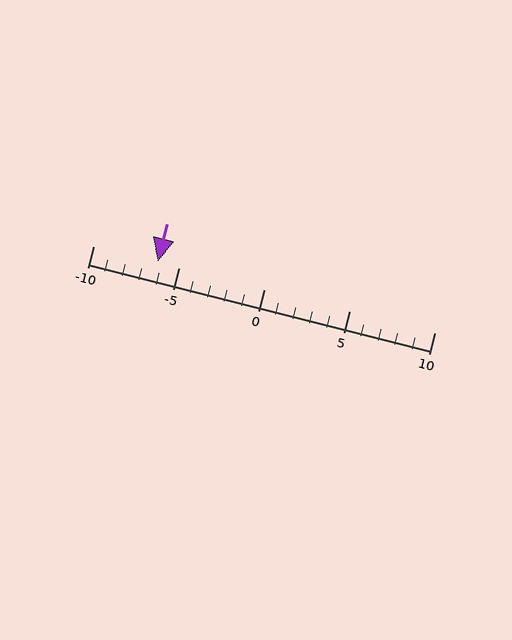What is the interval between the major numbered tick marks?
The major tick marks are spaced 5 units apart.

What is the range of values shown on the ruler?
The ruler shows values from -10 to 10.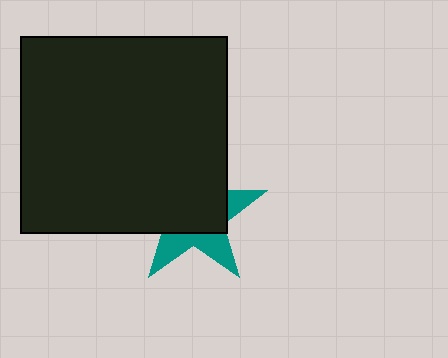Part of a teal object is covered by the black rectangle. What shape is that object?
It is a star.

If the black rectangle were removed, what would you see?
You would see the complete teal star.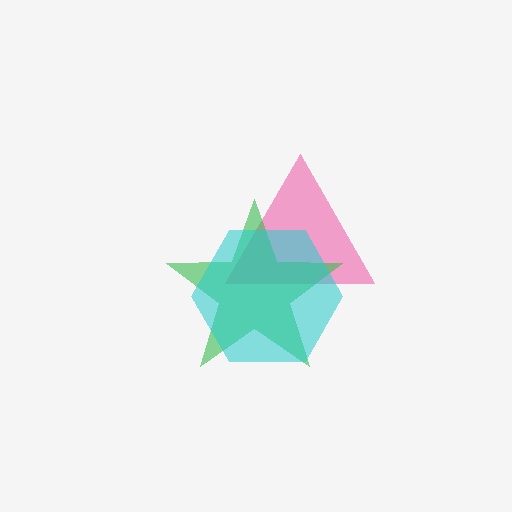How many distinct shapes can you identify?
There are 3 distinct shapes: a pink triangle, a green star, a cyan hexagon.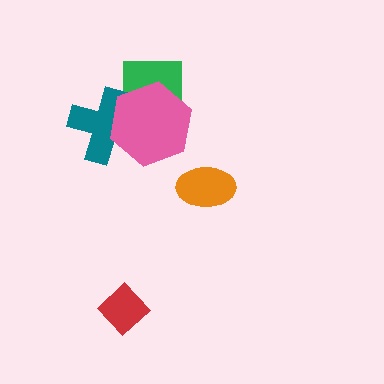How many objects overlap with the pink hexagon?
2 objects overlap with the pink hexagon.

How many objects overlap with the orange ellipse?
0 objects overlap with the orange ellipse.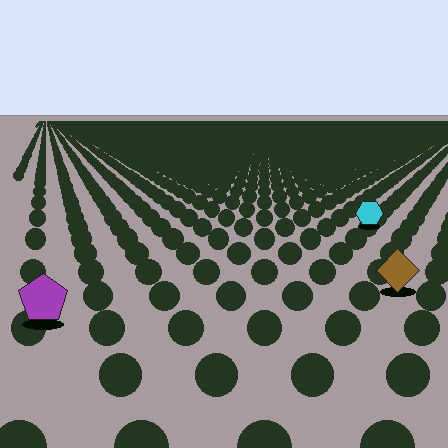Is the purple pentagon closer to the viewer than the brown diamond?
Yes. The purple pentagon is closer — you can tell from the texture gradient: the ground texture is coarser near it.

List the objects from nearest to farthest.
From nearest to farthest: the purple pentagon, the brown diamond, the cyan hexagon.